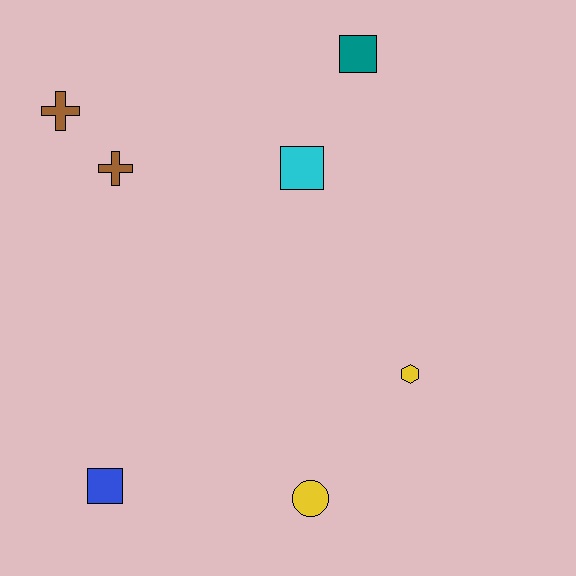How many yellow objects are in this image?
There are 2 yellow objects.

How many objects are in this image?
There are 7 objects.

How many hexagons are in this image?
There is 1 hexagon.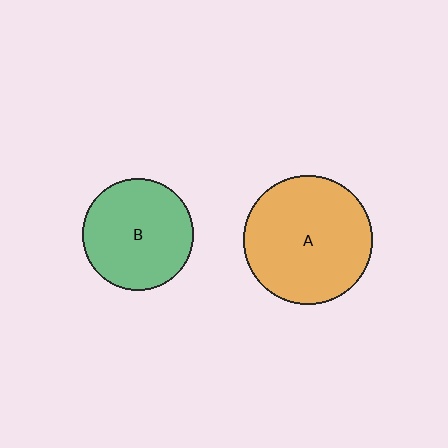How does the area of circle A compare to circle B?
Approximately 1.3 times.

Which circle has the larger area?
Circle A (orange).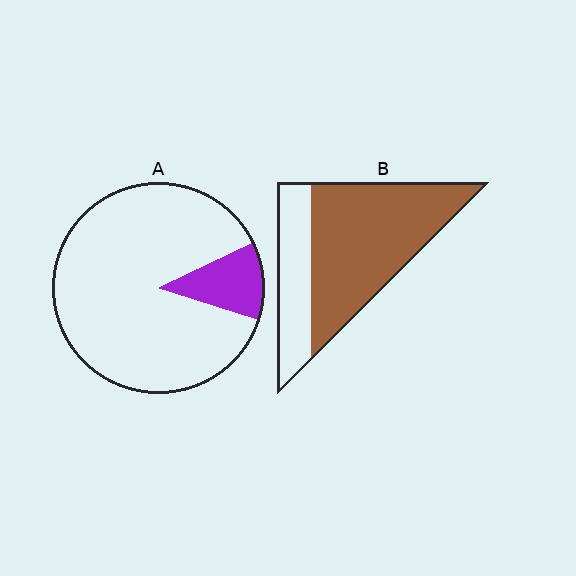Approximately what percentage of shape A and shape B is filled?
A is approximately 10% and B is approximately 70%.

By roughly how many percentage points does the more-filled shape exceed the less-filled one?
By roughly 60 percentage points (B over A).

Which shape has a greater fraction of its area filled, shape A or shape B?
Shape B.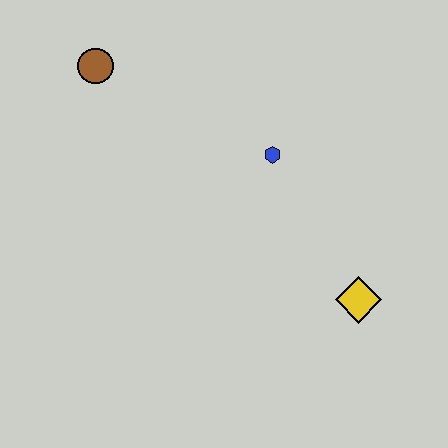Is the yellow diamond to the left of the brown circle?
No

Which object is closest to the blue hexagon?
The yellow diamond is closest to the blue hexagon.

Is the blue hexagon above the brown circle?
No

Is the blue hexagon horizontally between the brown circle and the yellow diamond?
Yes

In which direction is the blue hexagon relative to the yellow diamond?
The blue hexagon is above the yellow diamond.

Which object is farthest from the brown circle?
The yellow diamond is farthest from the brown circle.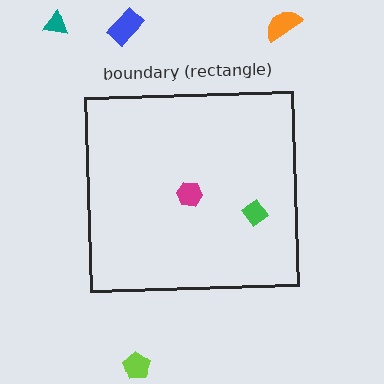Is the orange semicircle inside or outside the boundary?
Outside.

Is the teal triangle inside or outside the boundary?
Outside.